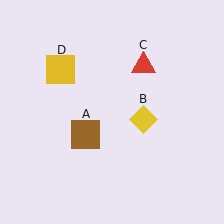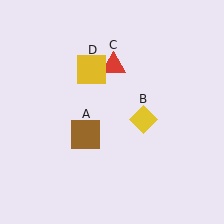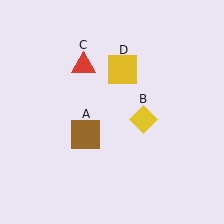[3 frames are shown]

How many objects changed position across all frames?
2 objects changed position: red triangle (object C), yellow square (object D).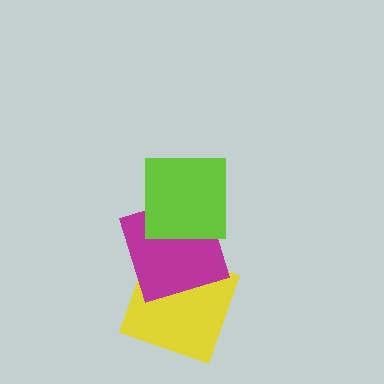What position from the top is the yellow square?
The yellow square is 3rd from the top.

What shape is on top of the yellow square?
The magenta square is on top of the yellow square.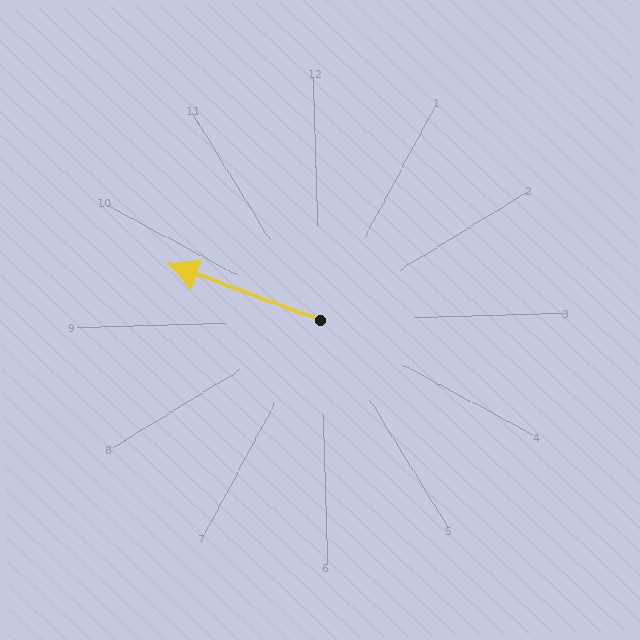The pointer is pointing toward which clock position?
Roughly 10 o'clock.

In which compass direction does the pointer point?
West.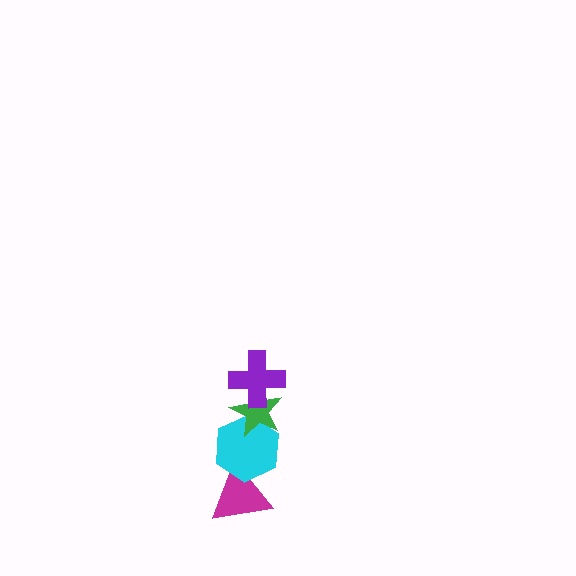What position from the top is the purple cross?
The purple cross is 1st from the top.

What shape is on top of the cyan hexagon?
The green star is on top of the cyan hexagon.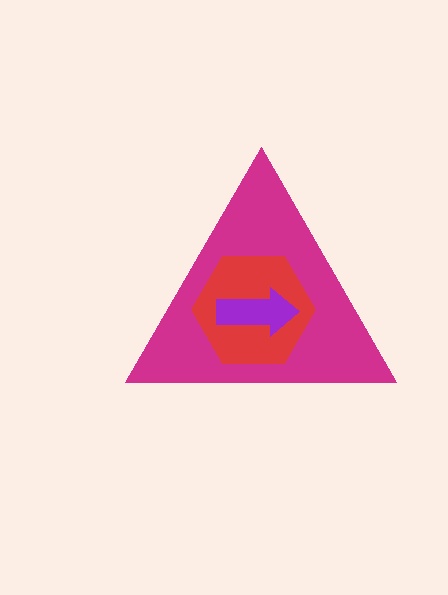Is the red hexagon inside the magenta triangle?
Yes.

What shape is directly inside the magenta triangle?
The red hexagon.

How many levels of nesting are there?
3.